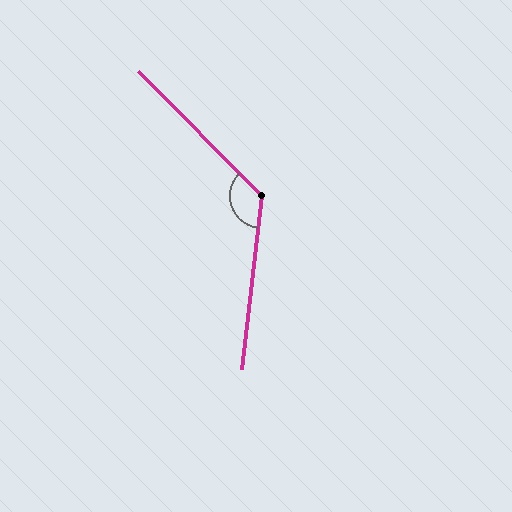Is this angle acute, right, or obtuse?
It is obtuse.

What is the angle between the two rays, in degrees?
Approximately 129 degrees.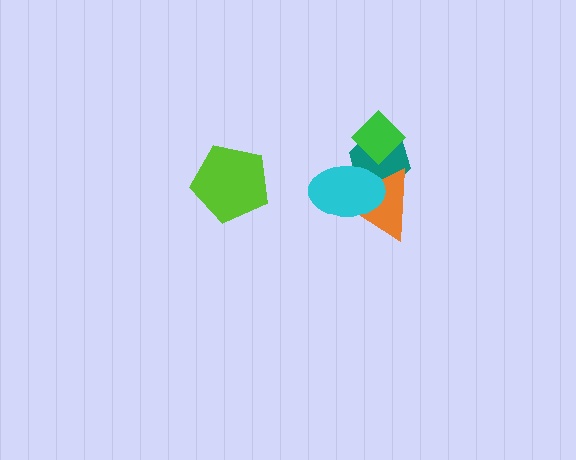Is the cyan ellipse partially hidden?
No, no other shape covers it.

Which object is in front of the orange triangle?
The cyan ellipse is in front of the orange triangle.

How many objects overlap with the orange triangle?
2 objects overlap with the orange triangle.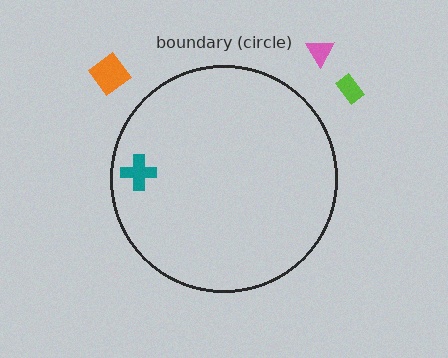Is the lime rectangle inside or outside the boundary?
Outside.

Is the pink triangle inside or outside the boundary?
Outside.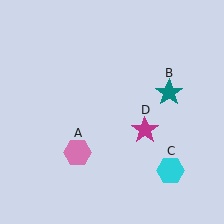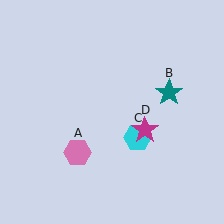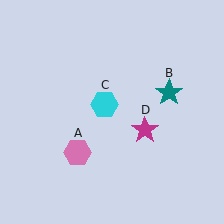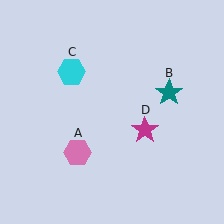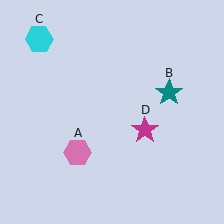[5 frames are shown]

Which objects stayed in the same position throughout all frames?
Pink hexagon (object A) and teal star (object B) and magenta star (object D) remained stationary.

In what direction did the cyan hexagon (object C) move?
The cyan hexagon (object C) moved up and to the left.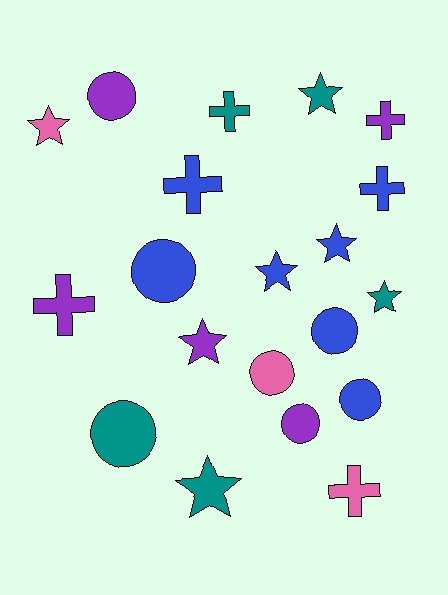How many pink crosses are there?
There is 1 pink cross.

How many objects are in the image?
There are 20 objects.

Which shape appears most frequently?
Circle, with 7 objects.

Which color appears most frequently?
Blue, with 7 objects.